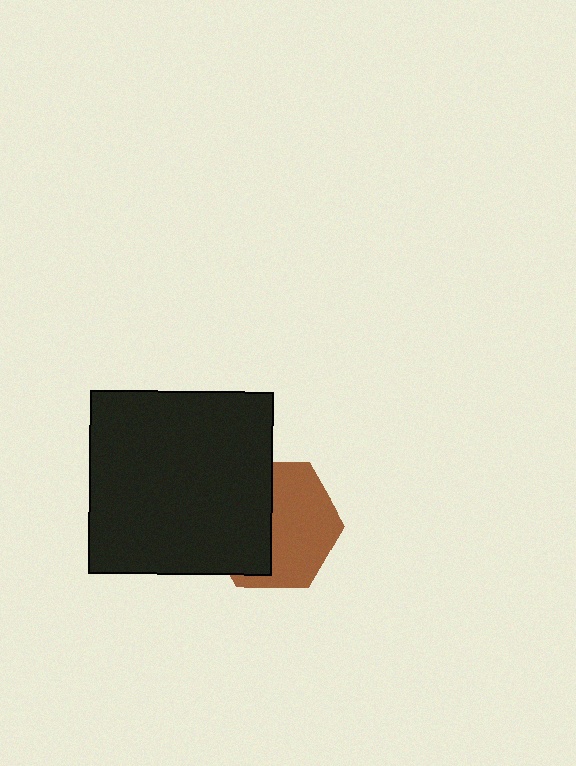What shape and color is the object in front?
The object in front is a black square.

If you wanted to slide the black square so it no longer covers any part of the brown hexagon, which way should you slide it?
Slide it left — that is the most direct way to separate the two shapes.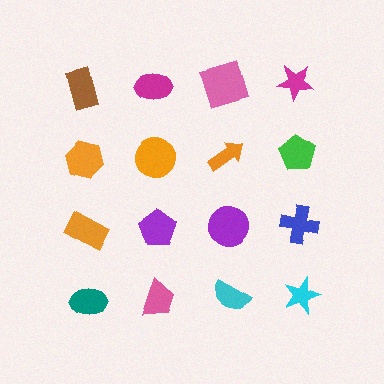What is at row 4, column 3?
A cyan semicircle.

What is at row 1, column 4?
A magenta star.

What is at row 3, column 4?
A blue cross.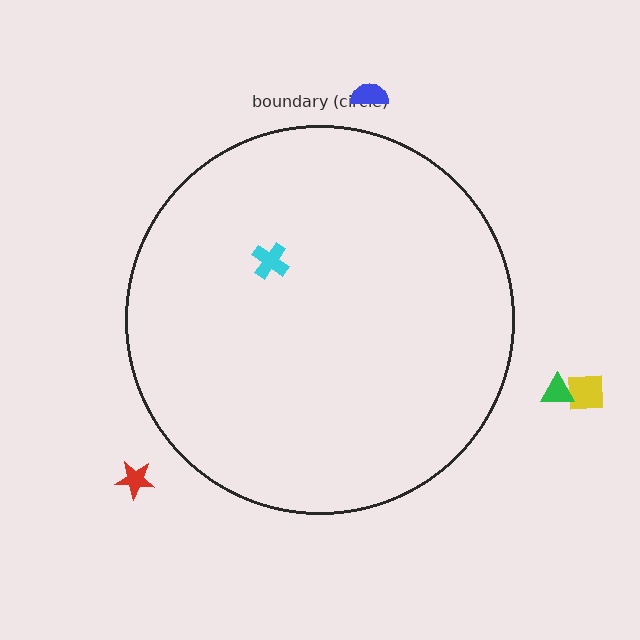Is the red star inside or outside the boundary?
Outside.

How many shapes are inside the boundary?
1 inside, 4 outside.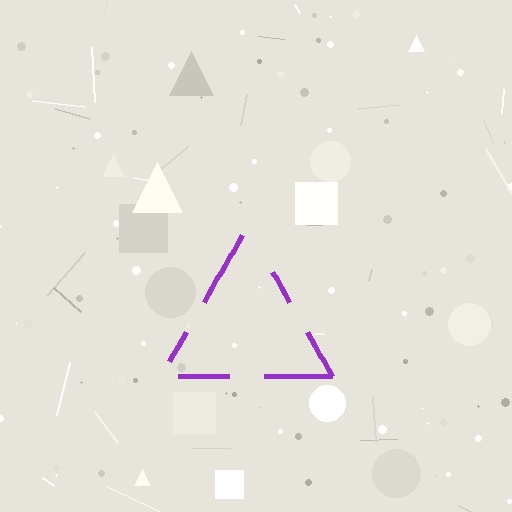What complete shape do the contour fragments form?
The contour fragments form a triangle.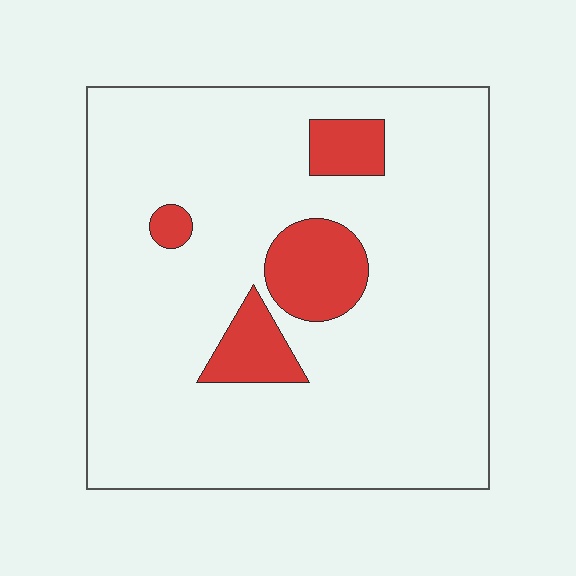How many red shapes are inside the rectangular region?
4.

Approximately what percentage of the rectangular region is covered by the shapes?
Approximately 10%.